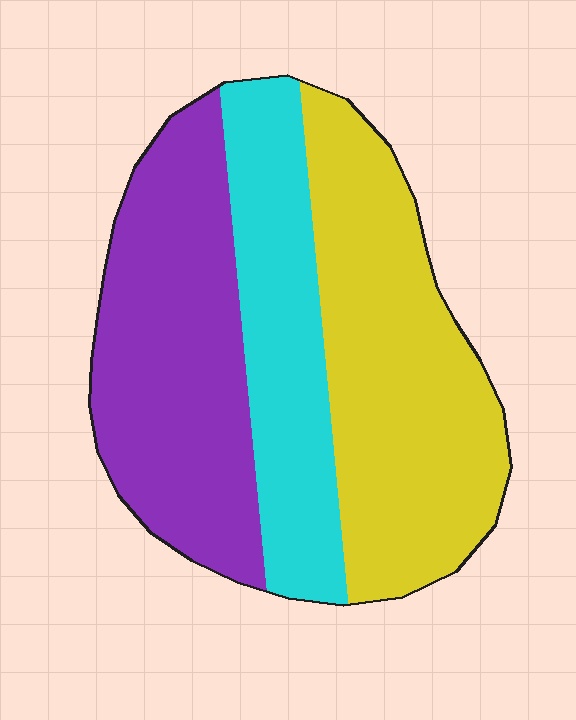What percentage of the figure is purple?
Purple takes up between a quarter and a half of the figure.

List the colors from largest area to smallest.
From largest to smallest: yellow, purple, cyan.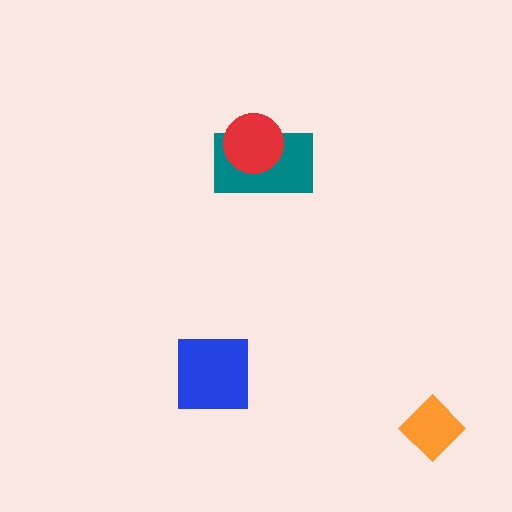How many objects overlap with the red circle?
1 object overlaps with the red circle.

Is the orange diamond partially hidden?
No, no other shape covers it.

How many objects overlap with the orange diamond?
0 objects overlap with the orange diamond.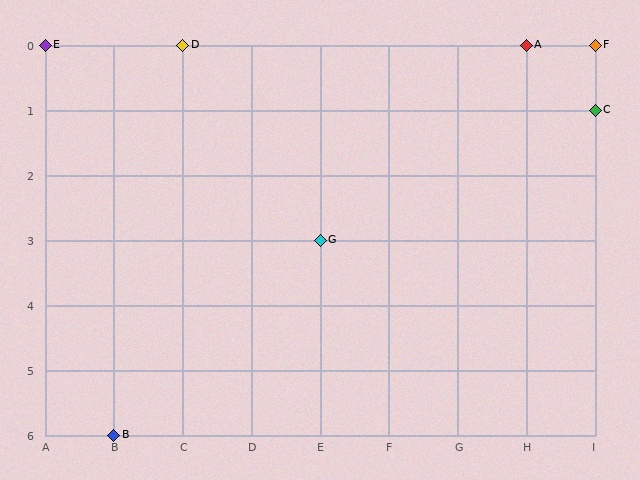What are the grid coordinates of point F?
Point F is at grid coordinates (I, 0).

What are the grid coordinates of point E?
Point E is at grid coordinates (A, 0).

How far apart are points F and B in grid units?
Points F and B are 7 columns and 6 rows apart (about 9.2 grid units diagonally).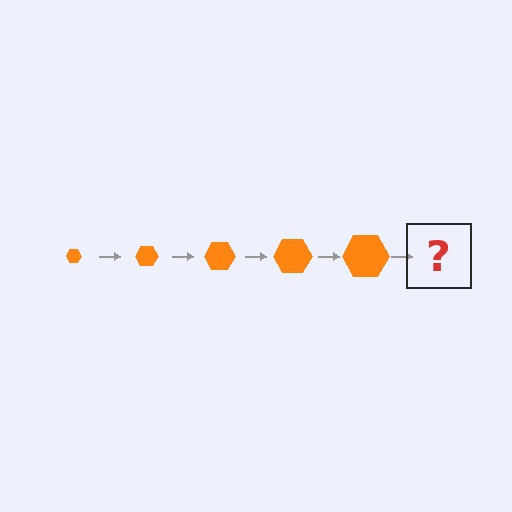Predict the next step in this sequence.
The next step is an orange hexagon, larger than the previous one.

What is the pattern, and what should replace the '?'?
The pattern is that the hexagon gets progressively larger each step. The '?' should be an orange hexagon, larger than the previous one.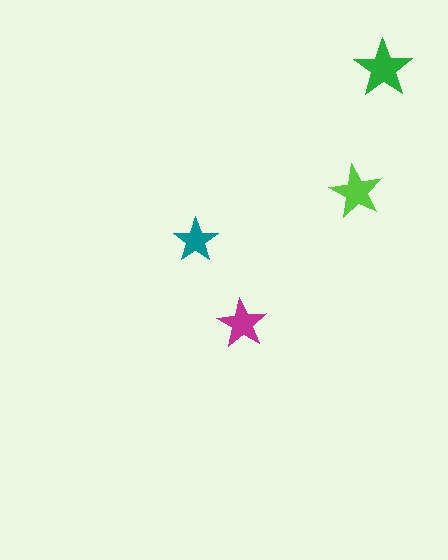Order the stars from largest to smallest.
the green one, the lime one, the magenta one, the teal one.